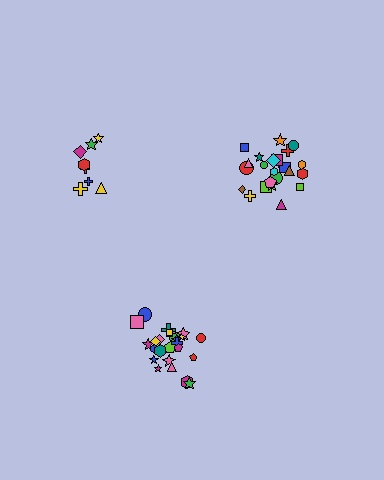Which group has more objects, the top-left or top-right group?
The top-right group.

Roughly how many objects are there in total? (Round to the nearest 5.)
Roughly 60 objects in total.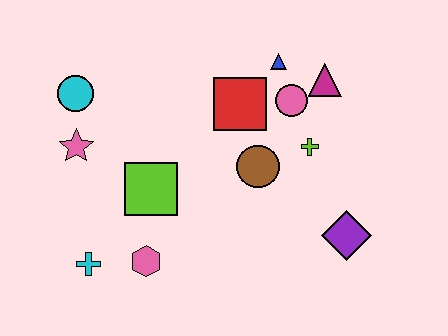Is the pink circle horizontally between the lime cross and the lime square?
Yes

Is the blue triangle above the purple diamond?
Yes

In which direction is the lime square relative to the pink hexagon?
The lime square is above the pink hexagon.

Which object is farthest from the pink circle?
The cyan cross is farthest from the pink circle.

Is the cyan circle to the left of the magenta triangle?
Yes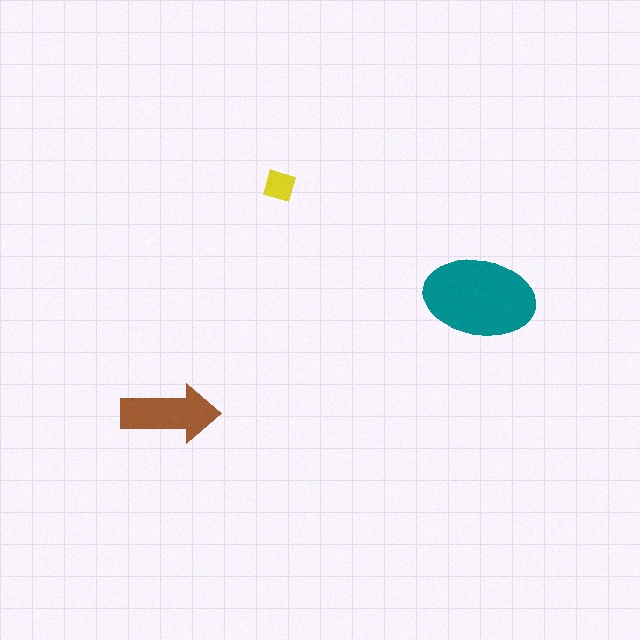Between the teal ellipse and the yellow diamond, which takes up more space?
The teal ellipse.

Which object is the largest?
The teal ellipse.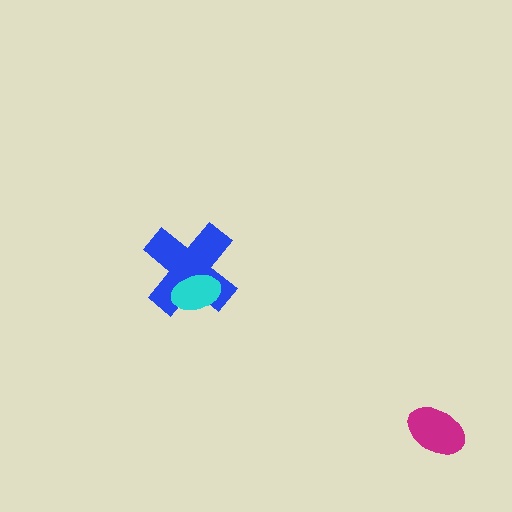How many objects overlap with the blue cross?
1 object overlaps with the blue cross.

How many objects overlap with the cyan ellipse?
1 object overlaps with the cyan ellipse.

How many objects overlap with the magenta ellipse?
0 objects overlap with the magenta ellipse.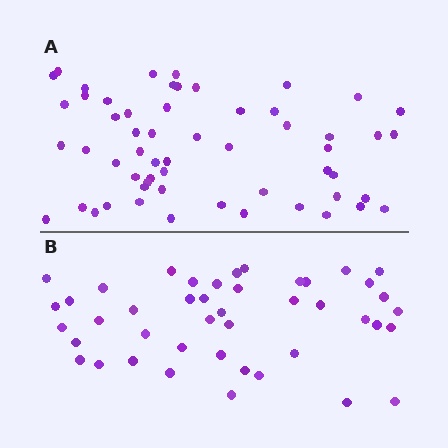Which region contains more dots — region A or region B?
Region A (the top region) has more dots.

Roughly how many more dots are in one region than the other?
Region A has approximately 15 more dots than region B.